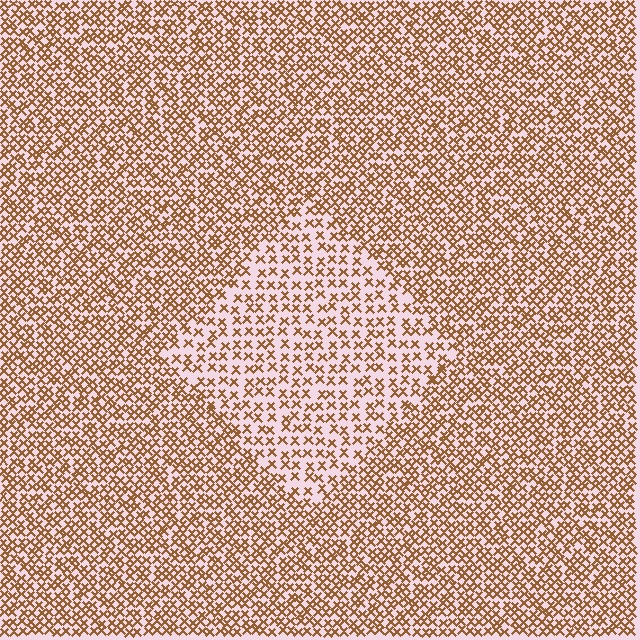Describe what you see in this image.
The image contains small brown elements arranged at two different densities. A diamond-shaped region is visible where the elements are less densely packed than the surrounding area.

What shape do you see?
I see a diamond.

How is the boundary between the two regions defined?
The boundary is defined by a change in element density (approximately 1.8x ratio). All elements are the same color, size, and shape.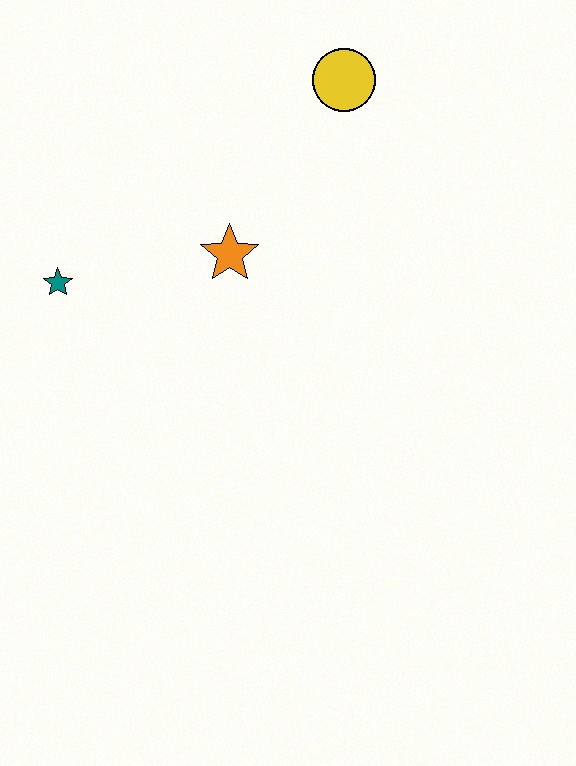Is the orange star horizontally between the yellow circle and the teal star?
Yes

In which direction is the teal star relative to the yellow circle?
The teal star is to the left of the yellow circle.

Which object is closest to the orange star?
The teal star is closest to the orange star.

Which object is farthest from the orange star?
The yellow circle is farthest from the orange star.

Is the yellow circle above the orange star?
Yes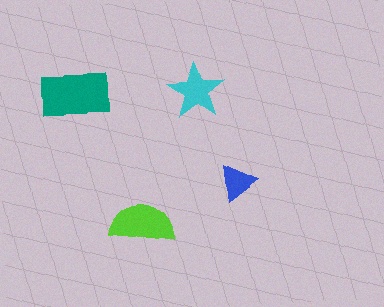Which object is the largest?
The teal rectangle.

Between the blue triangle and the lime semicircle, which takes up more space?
The lime semicircle.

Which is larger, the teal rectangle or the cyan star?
The teal rectangle.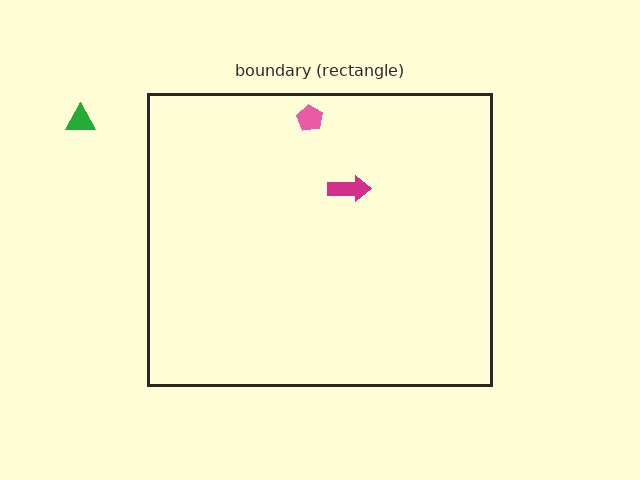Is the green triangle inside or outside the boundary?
Outside.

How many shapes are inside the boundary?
2 inside, 1 outside.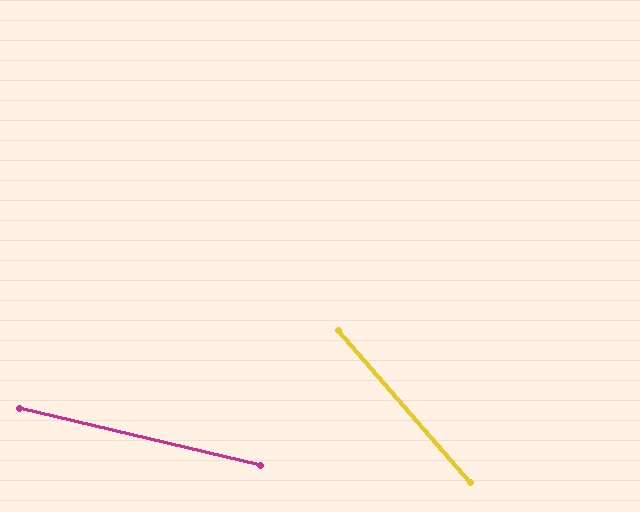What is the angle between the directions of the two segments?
Approximately 36 degrees.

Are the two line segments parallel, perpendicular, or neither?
Neither parallel nor perpendicular — they differ by about 36°.